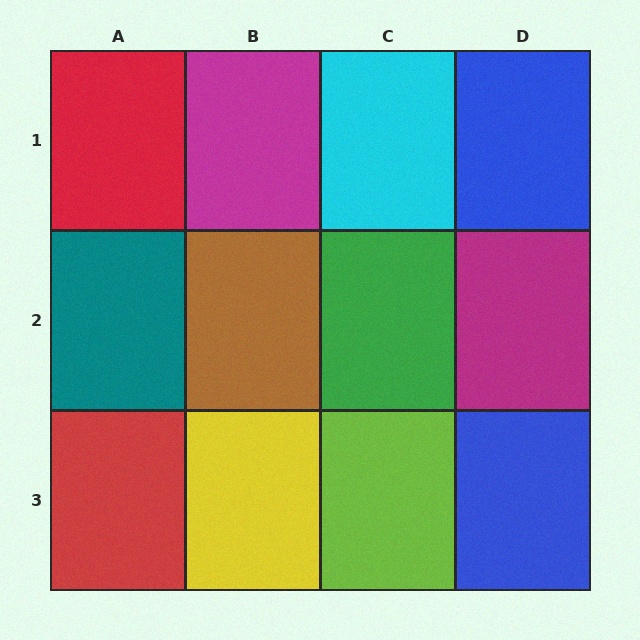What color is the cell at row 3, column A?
Red.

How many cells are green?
1 cell is green.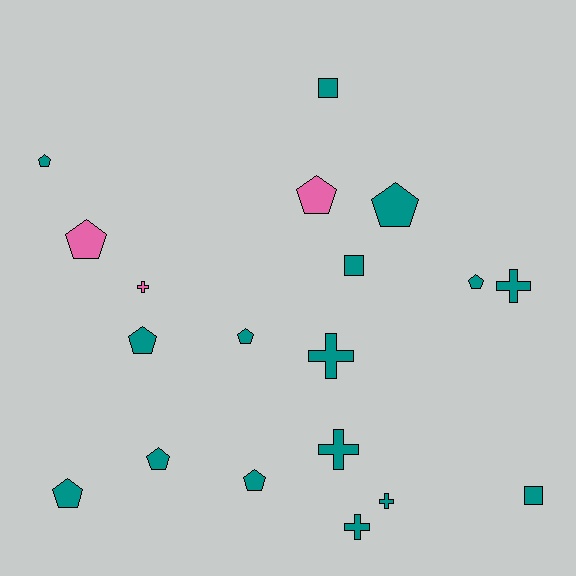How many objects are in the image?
There are 19 objects.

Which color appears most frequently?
Teal, with 16 objects.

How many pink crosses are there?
There is 1 pink cross.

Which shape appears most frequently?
Pentagon, with 10 objects.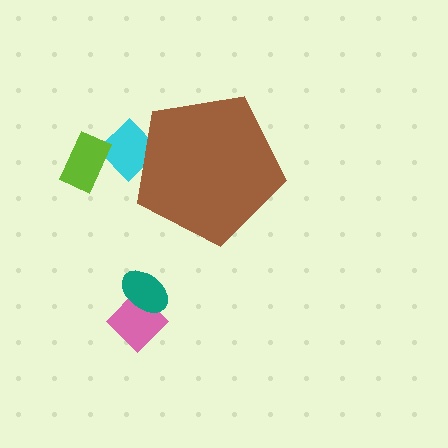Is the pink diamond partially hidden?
No, the pink diamond is fully visible.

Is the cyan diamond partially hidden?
Yes, the cyan diamond is partially hidden behind the brown pentagon.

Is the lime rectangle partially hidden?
No, the lime rectangle is fully visible.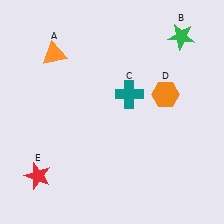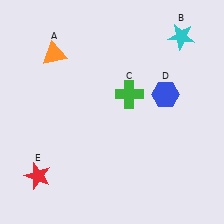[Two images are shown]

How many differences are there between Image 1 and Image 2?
There are 3 differences between the two images.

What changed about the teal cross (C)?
In Image 1, C is teal. In Image 2, it changed to green.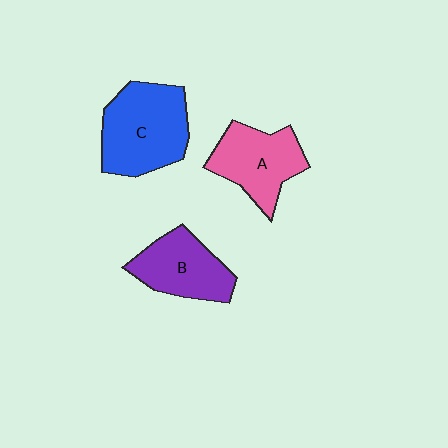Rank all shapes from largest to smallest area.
From largest to smallest: C (blue), A (pink), B (purple).